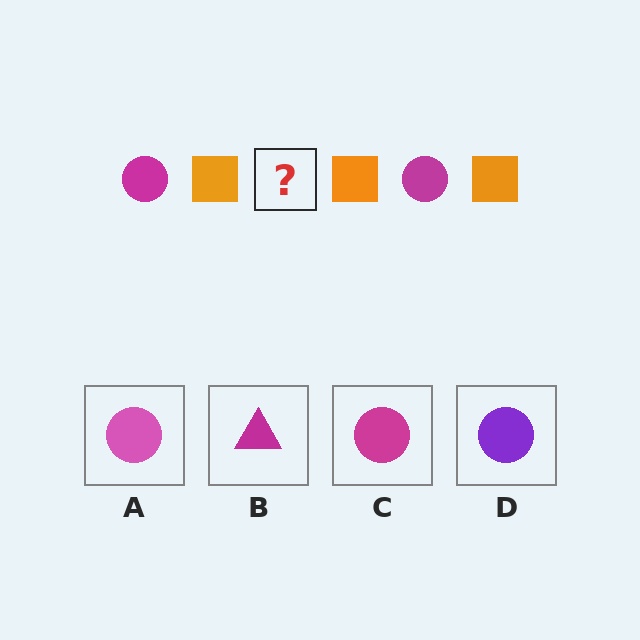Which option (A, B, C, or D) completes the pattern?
C.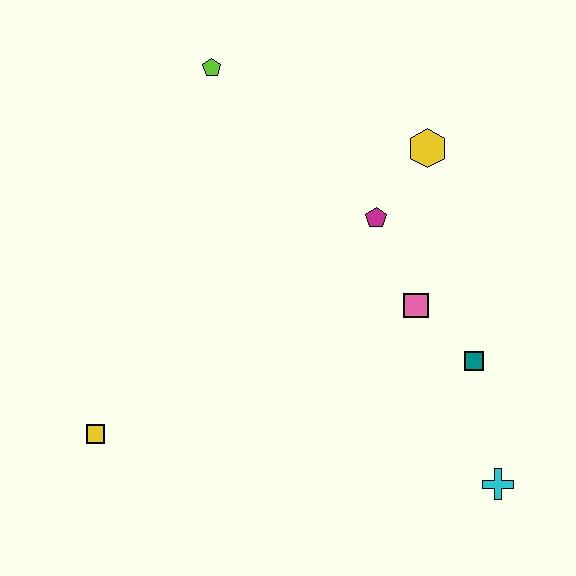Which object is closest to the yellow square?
The pink square is closest to the yellow square.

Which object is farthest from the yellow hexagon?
The yellow square is farthest from the yellow hexagon.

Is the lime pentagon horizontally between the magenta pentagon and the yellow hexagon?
No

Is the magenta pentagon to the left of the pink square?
Yes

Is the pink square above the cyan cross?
Yes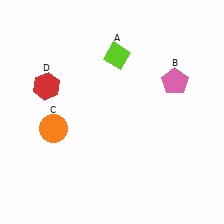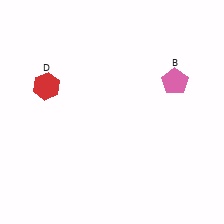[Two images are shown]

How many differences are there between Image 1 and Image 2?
There are 2 differences between the two images.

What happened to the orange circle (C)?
The orange circle (C) was removed in Image 2. It was in the bottom-left area of Image 1.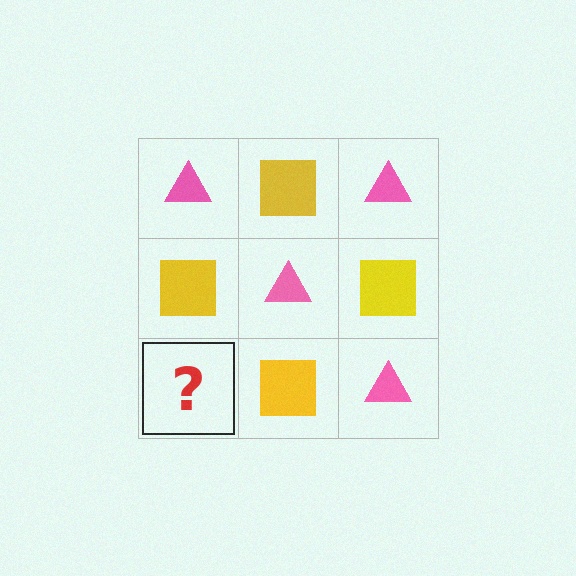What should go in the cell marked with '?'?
The missing cell should contain a pink triangle.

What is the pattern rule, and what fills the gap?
The rule is that it alternates pink triangle and yellow square in a checkerboard pattern. The gap should be filled with a pink triangle.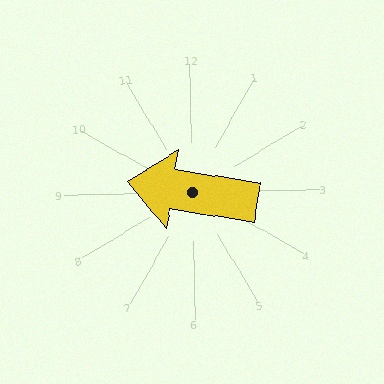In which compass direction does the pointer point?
West.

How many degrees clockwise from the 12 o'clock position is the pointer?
Approximately 280 degrees.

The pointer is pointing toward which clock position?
Roughly 9 o'clock.